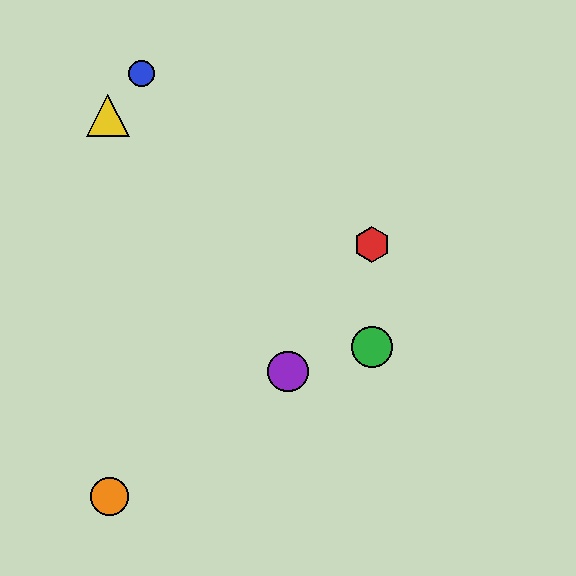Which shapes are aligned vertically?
The red hexagon, the green circle are aligned vertically.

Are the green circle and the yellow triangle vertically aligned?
No, the green circle is at x≈372 and the yellow triangle is at x≈108.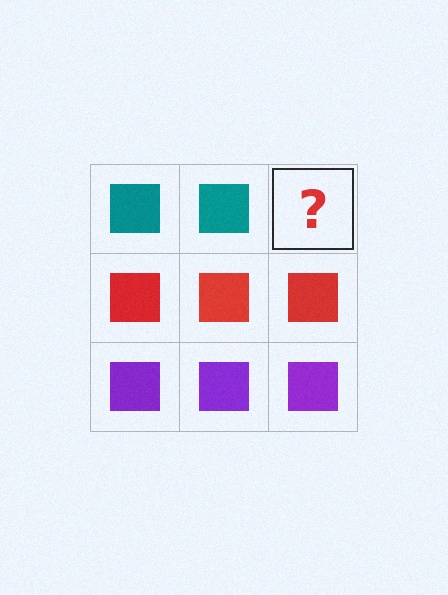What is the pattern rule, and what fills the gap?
The rule is that each row has a consistent color. The gap should be filled with a teal square.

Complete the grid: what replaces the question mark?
The question mark should be replaced with a teal square.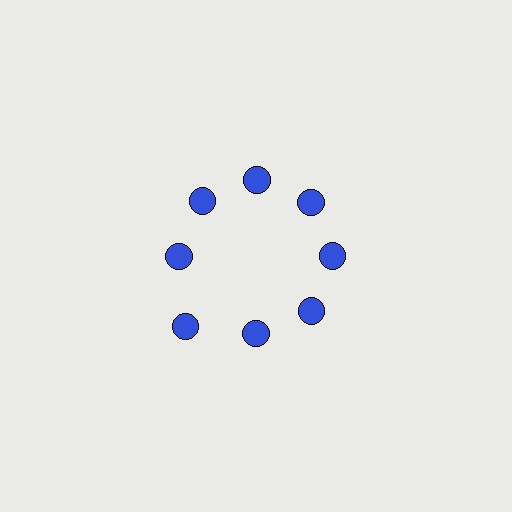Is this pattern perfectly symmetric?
No. The 8 blue circles are arranged in a ring, but one element near the 8 o'clock position is pushed outward from the center, breaking the 8-fold rotational symmetry.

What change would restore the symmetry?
The symmetry would be restored by moving it inward, back onto the ring so that all 8 circles sit at equal angles and equal distance from the center.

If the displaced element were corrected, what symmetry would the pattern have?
It would have 8-fold rotational symmetry — the pattern would map onto itself every 45 degrees.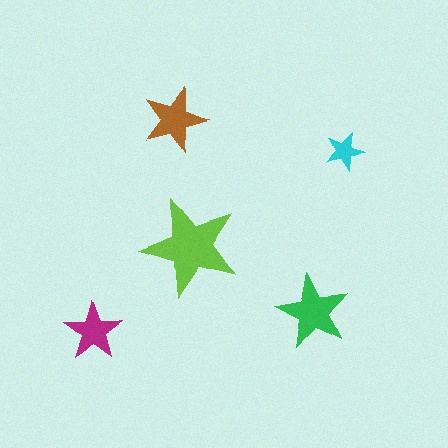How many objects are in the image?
There are 5 objects in the image.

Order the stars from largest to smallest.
the lime one, the green one, the brown one, the magenta one, the cyan one.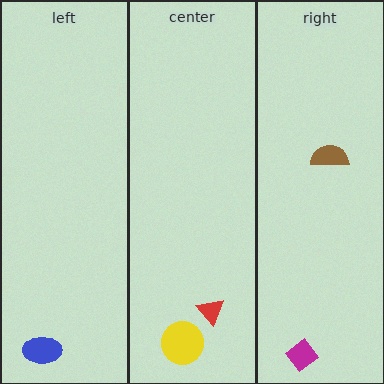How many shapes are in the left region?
1.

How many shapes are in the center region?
2.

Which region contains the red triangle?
The center region.